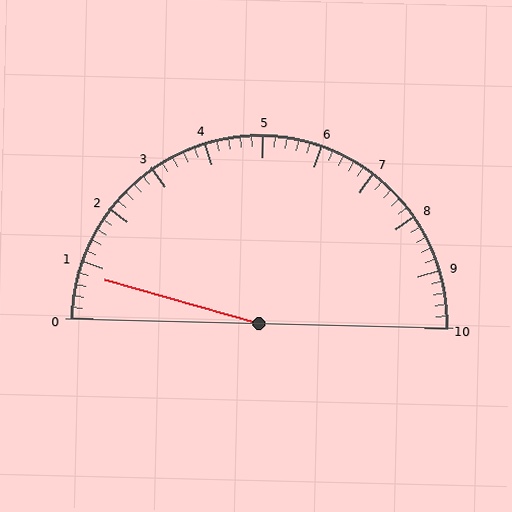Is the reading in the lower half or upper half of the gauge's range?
The reading is in the lower half of the range (0 to 10).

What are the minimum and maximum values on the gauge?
The gauge ranges from 0 to 10.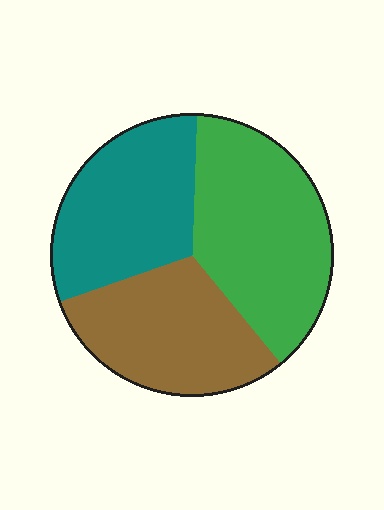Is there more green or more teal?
Green.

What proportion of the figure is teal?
Teal covers roughly 30% of the figure.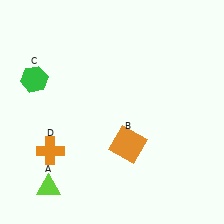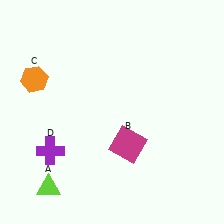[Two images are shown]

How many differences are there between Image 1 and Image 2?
There are 3 differences between the two images.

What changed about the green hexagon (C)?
In Image 1, C is green. In Image 2, it changed to orange.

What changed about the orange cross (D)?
In Image 1, D is orange. In Image 2, it changed to purple.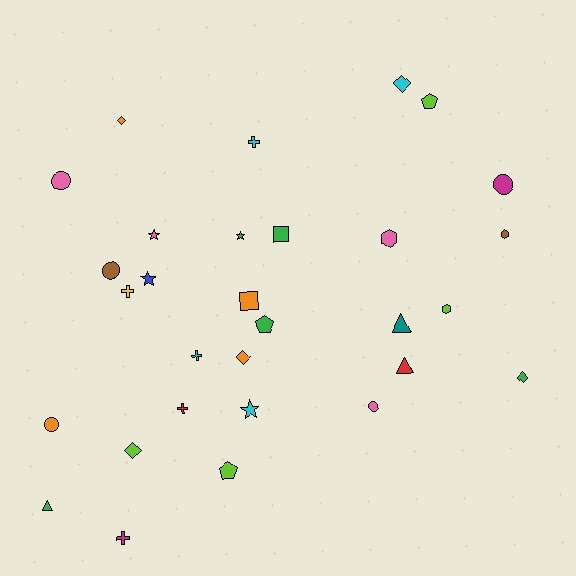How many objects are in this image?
There are 30 objects.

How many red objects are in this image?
There are 2 red objects.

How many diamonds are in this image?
There are 5 diamonds.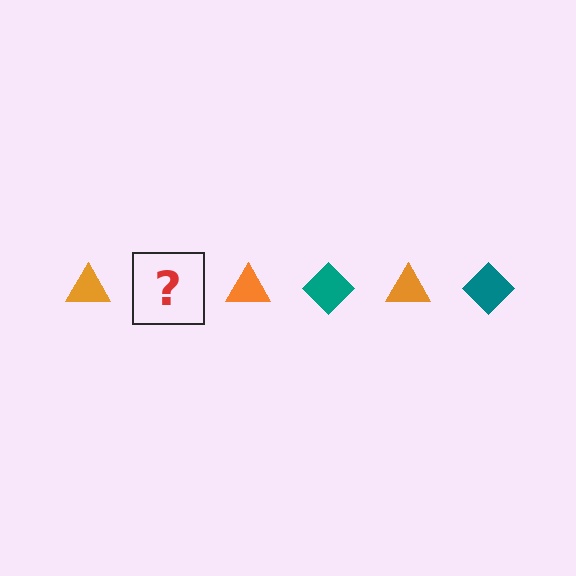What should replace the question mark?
The question mark should be replaced with a teal diamond.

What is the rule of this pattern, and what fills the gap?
The rule is that the pattern alternates between orange triangle and teal diamond. The gap should be filled with a teal diamond.